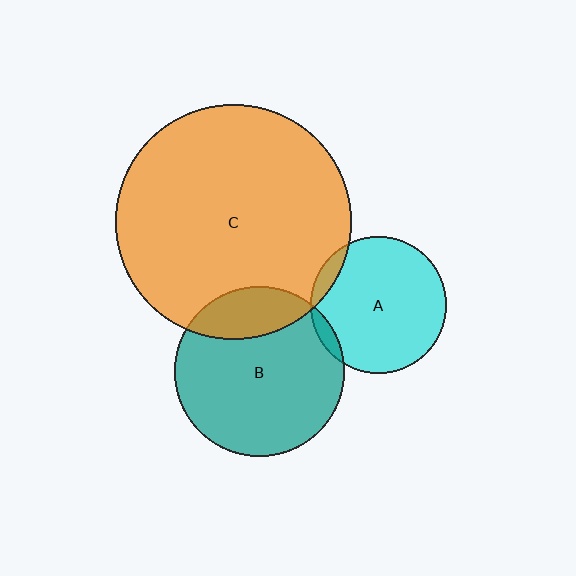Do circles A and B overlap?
Yes.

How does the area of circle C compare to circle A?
Approximately 3.0 times.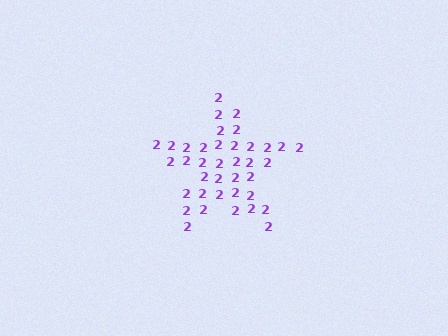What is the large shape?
The large shape is a star.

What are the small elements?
The small elements are digit 2's.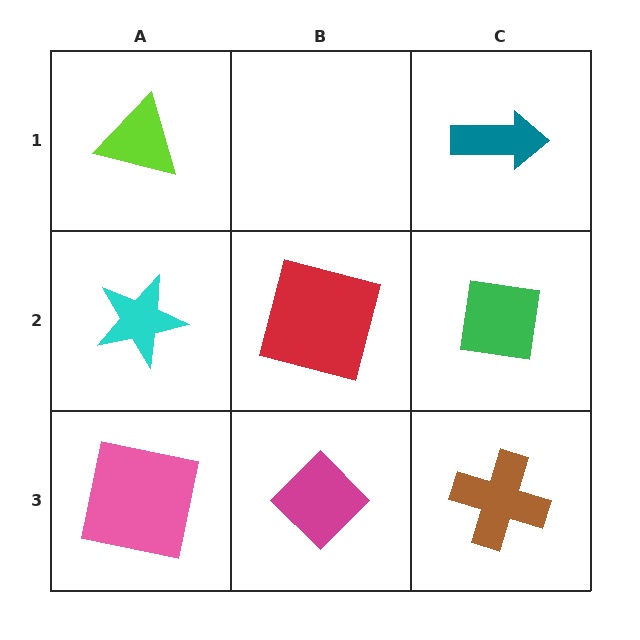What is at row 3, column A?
A pink square.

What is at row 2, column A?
A cyan star.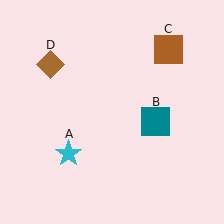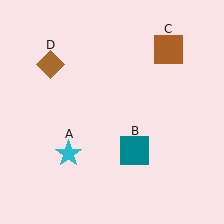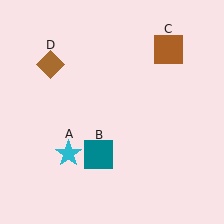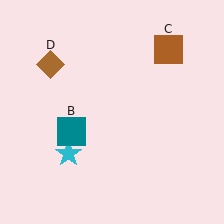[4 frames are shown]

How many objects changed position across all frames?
1 object changed position: teal square (object B).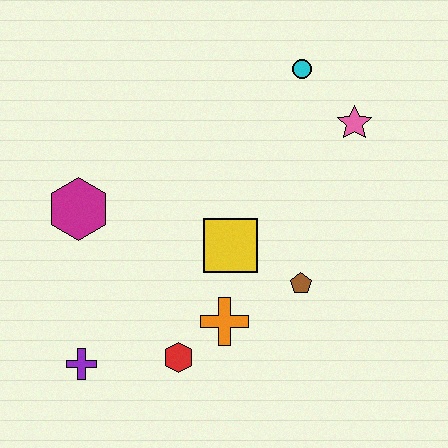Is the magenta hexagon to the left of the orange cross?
Yes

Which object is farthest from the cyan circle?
The purple cross is farthest from the cyan circle.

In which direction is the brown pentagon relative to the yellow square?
The brown pentagon is to the right of the yellow square.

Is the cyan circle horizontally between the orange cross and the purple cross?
No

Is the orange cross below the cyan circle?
Yes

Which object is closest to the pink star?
The cyan circle is closest to the pink star.